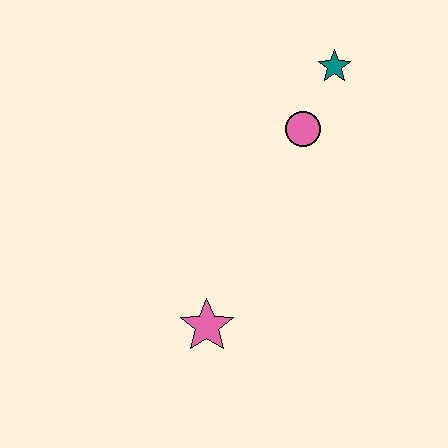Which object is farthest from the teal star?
The pink star is farthest from the teal star.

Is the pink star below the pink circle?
Yes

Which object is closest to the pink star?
The pink circle is closest to the pink star.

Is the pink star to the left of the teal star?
Yes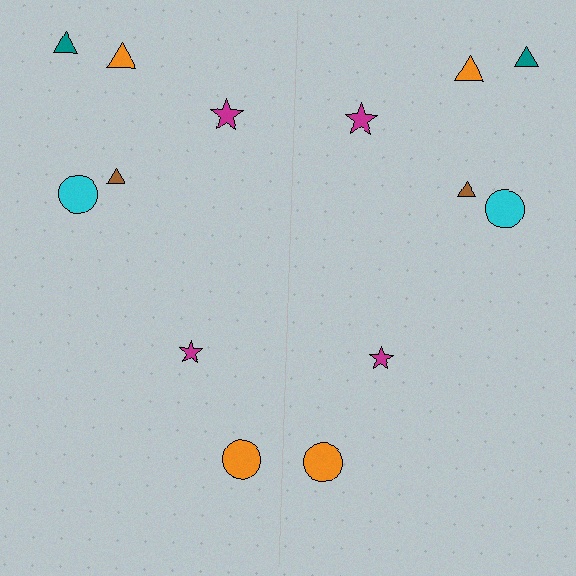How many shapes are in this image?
There are 14 shapes in this image.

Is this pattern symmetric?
Yes, this pattern has bilateral (reflection) symmetry.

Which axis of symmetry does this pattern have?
The pattern has a vertical axis of symmetry running through the center of the image.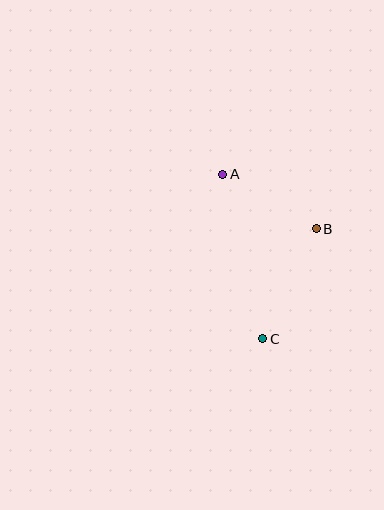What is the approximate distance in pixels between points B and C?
The distance between B and C is approximately 122 pixels.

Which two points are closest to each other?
Points A and B are closest to each other.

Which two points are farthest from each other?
Points A and C are farthest from each other.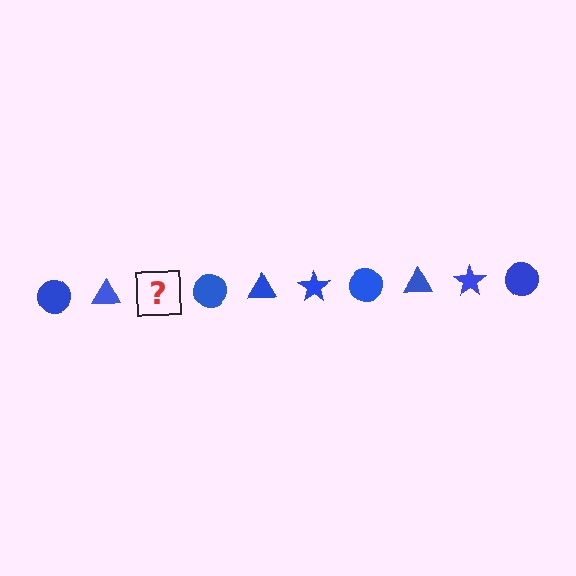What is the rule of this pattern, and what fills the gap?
The rule is that the pattern cycles through circle, triangle, star shapes in blue. The gap should be filled with a blue star.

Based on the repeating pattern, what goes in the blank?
The blank should be a blue star.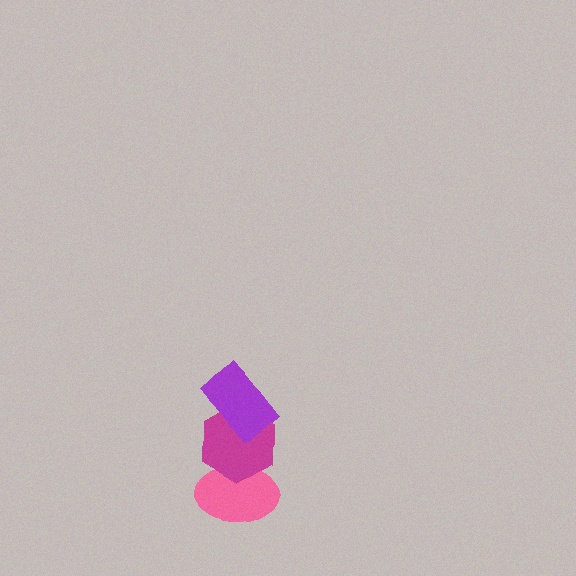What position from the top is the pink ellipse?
The pink ellipse is 3rd from the top.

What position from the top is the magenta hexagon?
The magenta hexagon is 2nd from the top.